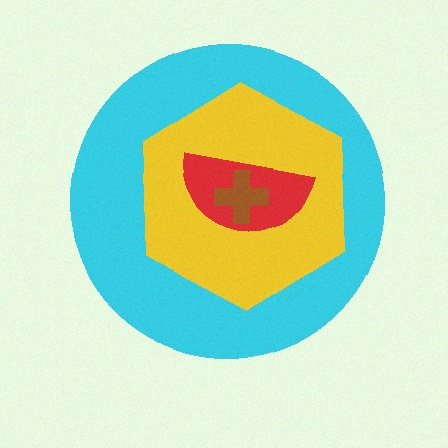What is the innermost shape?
The brown cross.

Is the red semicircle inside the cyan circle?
Yes.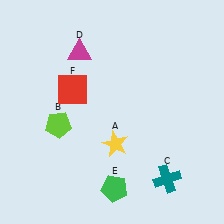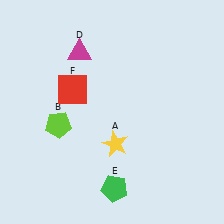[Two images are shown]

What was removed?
The teal cross (C) was removed in Image 2.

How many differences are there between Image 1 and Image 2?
There is 1 difference between the two images.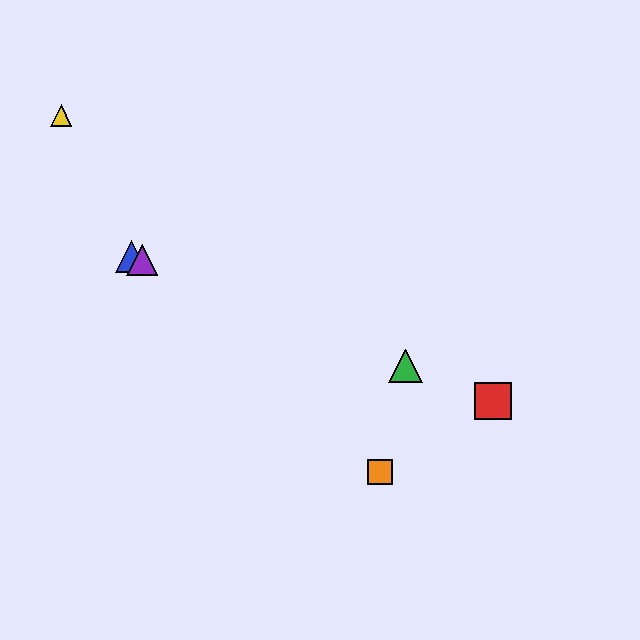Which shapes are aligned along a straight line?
The red square, the blue triangle, the green triangle, the purple triangle are aligned along a straight line.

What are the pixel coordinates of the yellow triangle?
The yellow triangle is at (61, 116).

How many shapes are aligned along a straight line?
4 shapes (the red square, the blue triangle, the green triangle, the purple triangle) are aligned along a straight line.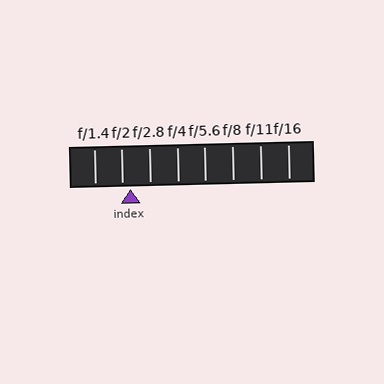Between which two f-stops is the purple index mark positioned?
The index mark is between f/2 and f/2.8.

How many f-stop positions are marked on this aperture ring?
There are 8 f-stop positions marked.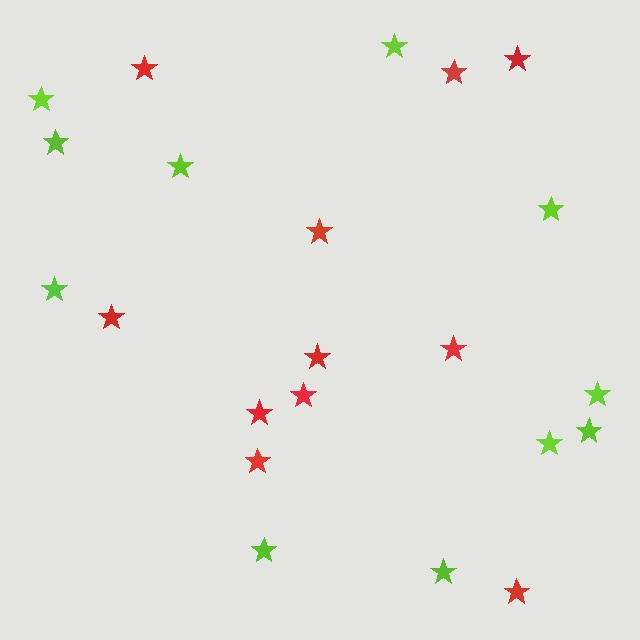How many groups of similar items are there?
There are 2 groups: one group of red stars (11) and one group of lime stars (11).